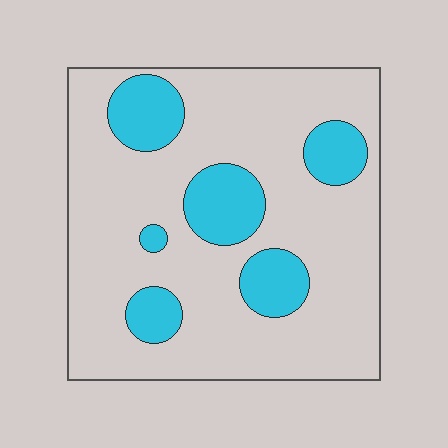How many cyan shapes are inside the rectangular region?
6.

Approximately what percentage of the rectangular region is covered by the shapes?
Approximately 20%.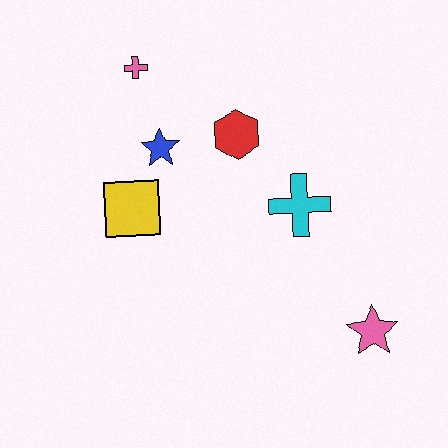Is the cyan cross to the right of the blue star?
Yes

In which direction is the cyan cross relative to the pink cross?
The cyan cross is to the right of the pink cross.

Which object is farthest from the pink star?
The pink cross is farthest from the pink star.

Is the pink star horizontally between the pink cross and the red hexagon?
No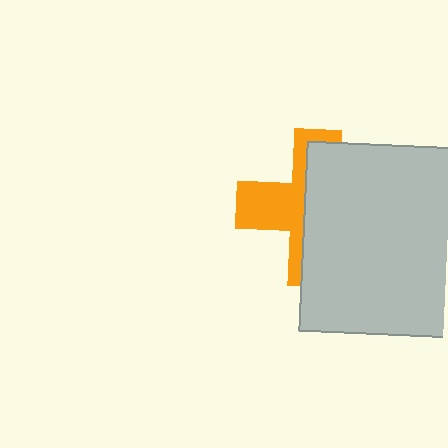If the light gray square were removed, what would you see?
You would see the complete orange cross.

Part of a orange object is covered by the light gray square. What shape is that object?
It is a cross.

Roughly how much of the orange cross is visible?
A small part of it is visible (roughly 41%).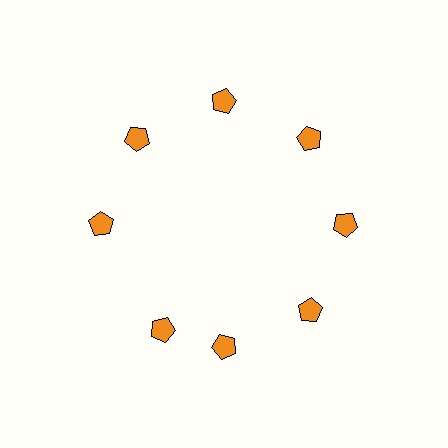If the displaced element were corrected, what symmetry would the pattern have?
It would have 8-fold rotational symmetry — the pattern would map onto itself every 45 degrees.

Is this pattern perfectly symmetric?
No. The 8 orange pentagons are arranged in a ring, but one element near the 8 o'clock position is rotated out of alignment along the ring, breaking the 8-fold rotational symmetry.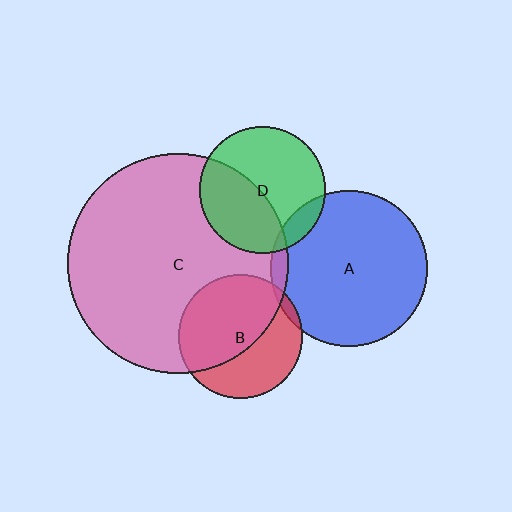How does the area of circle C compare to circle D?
Approximately 3.0 times.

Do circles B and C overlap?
Yes.